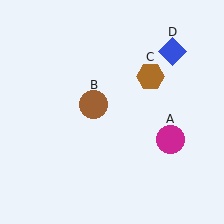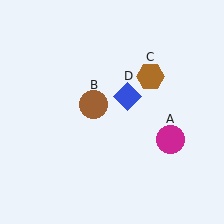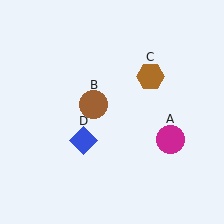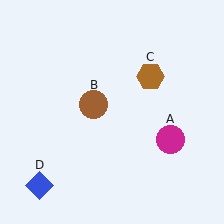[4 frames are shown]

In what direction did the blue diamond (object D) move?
The blue diamond (object D) moved down and to the left.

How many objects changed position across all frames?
1 object changed position: blue diamond (object D).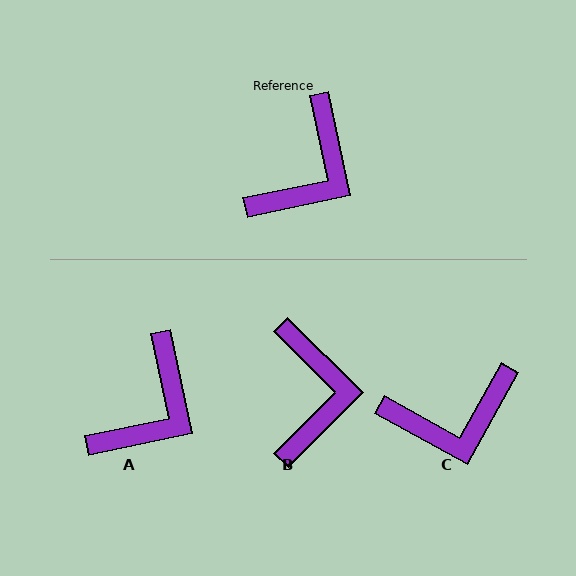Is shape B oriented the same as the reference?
No, it is off by about 33 degrees.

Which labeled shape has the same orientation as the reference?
A.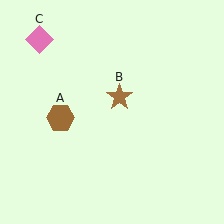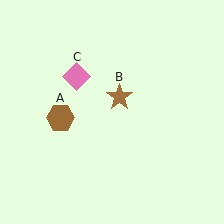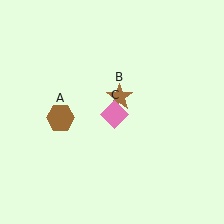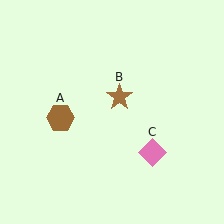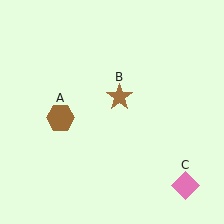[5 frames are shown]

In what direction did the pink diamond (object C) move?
The pink diamond (object C) moved down and to the right.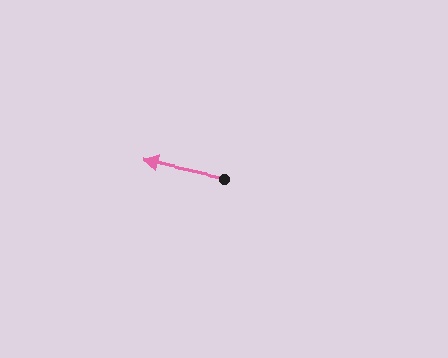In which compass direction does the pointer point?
West.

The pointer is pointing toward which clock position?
Roughly 9 o'clock.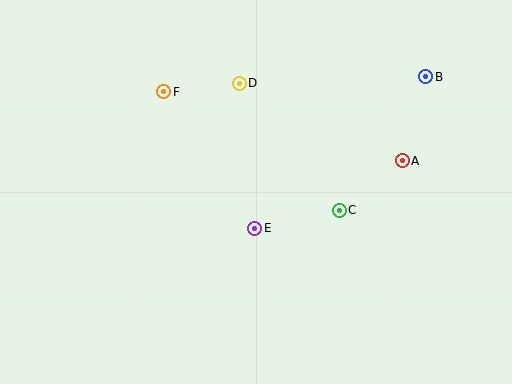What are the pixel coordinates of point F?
Point F is at (164, 92).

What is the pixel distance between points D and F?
The distance between D and F is 76 pixels.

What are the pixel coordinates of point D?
Point D is at (239, 83).